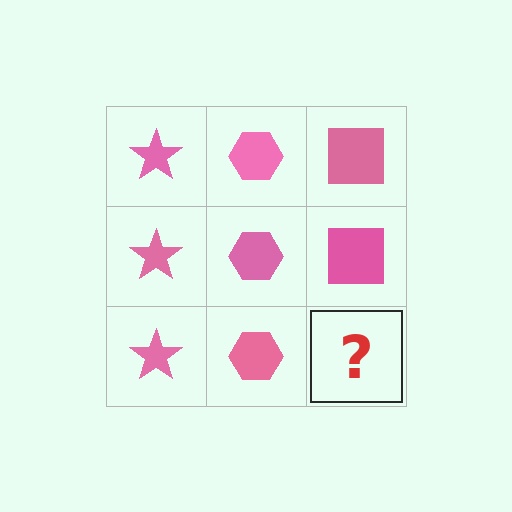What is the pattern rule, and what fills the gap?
The rule is that each column has a consistent shape. The gap should be filled with a pink square.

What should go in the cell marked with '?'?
The missing cell should contain a pink square.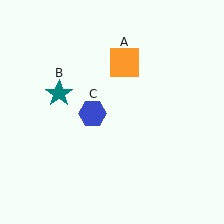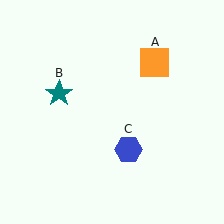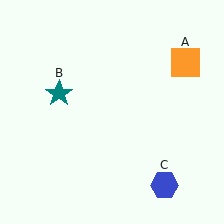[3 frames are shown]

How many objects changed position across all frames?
2 objects changed position: orange square (object A), blue hexagon (object C).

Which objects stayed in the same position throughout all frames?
Teal star (object B) remained stationary.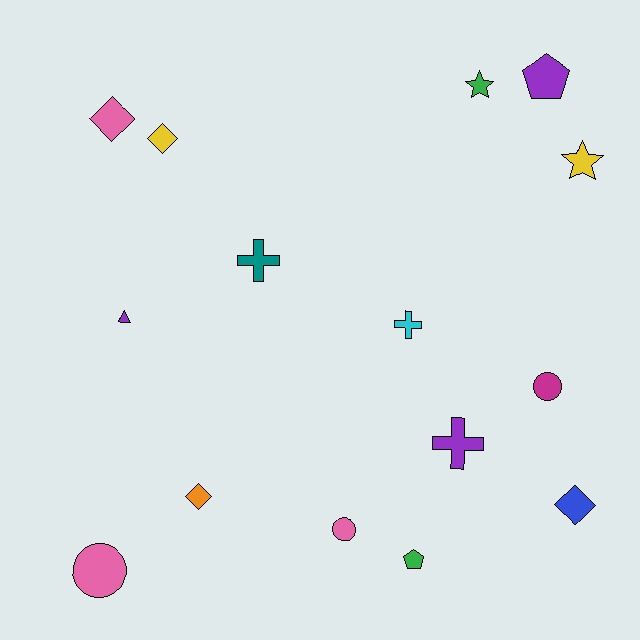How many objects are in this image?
There are 15 objects.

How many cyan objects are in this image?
There is 1 cyan object.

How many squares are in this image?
There are no squares.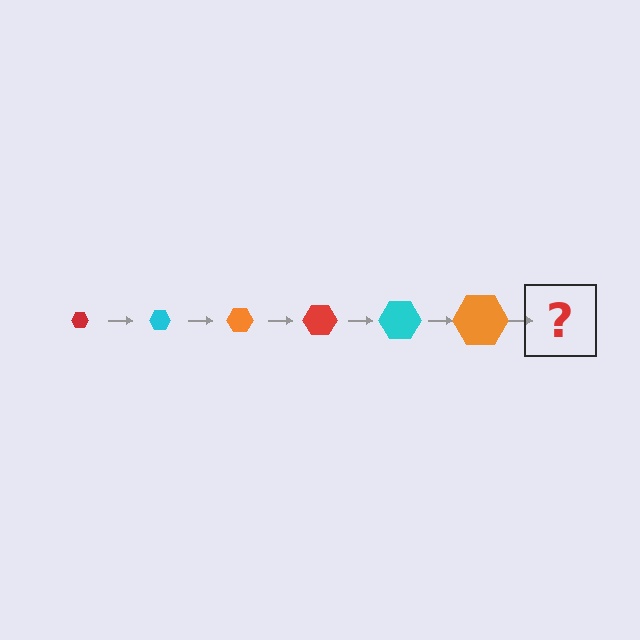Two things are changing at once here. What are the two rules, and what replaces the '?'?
The two rules are that the hexagon grows larger each step and the color cycles through red, cyan, and orange. The '?' should be a red hexagon, larger than the previous one.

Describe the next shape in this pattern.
It should be a red hexagon, larger than the previous one.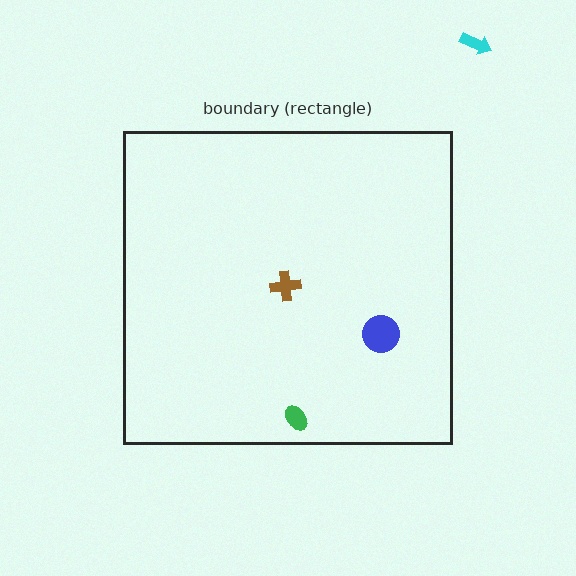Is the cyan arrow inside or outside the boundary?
Outside.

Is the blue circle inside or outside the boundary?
Inside.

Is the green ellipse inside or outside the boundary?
Inside.